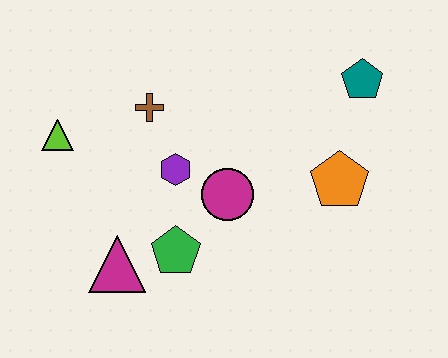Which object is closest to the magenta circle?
The purple hexagon is closest to the magenta circle.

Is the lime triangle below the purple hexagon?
No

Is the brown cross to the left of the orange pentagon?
Yes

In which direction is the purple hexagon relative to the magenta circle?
The purple hexagon is to the left of the magenta circle.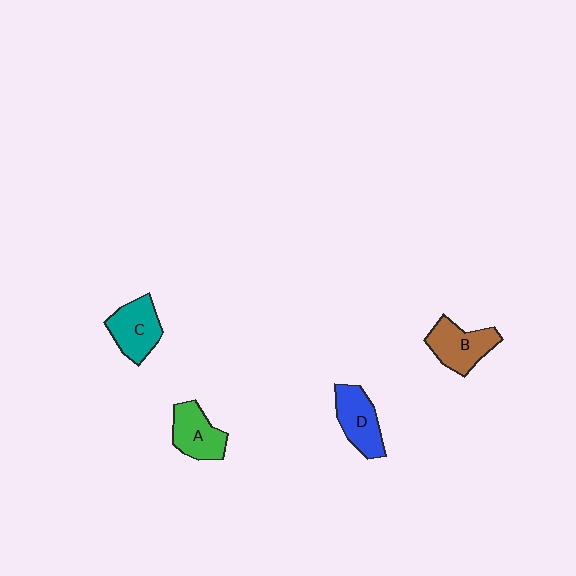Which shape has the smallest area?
Shape A (green).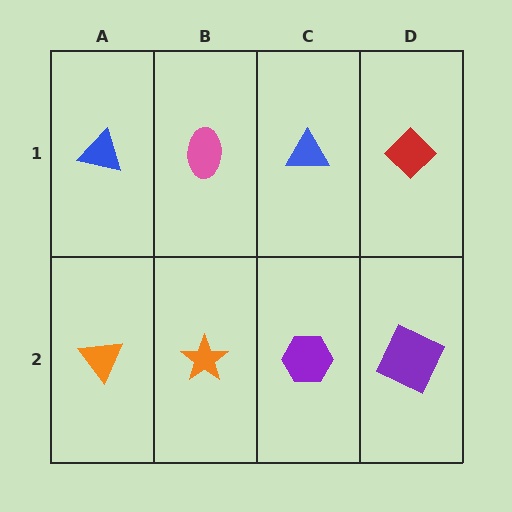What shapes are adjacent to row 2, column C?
A blue triangle (row 1, column C), an orange star (row 2, column B), a purple square (row 2, column D).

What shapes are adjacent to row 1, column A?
An orange triangle (row 2, column A), a pink ellipse (row 1, column B).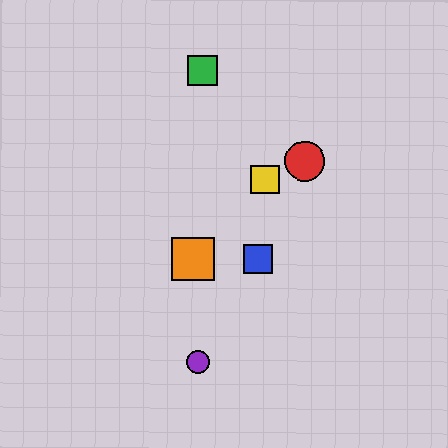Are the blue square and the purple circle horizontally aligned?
No, the blue square is at y≈259 and the purple circle is at y≈362.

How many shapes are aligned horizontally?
2 shapes (the blue square, the orange square) are aligned horizontally.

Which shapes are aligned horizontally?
The blue square, the orange square are aligned horizontally.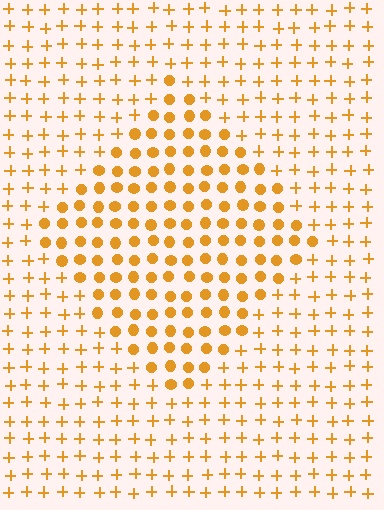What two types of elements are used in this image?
The image uses circles inside the diamond region and plus signs outside it.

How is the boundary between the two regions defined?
The boundary is defined by a change in element shape: circles inside vs. plus signs outside. All elements share the same color and spacing.